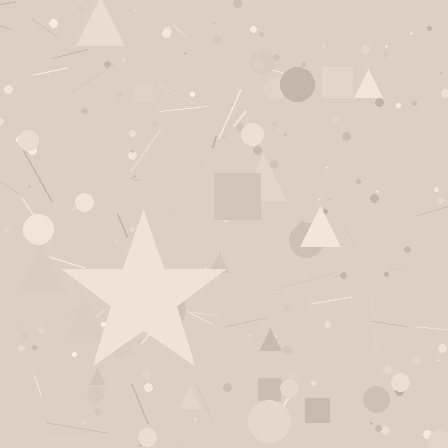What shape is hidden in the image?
A star is hidden in the image.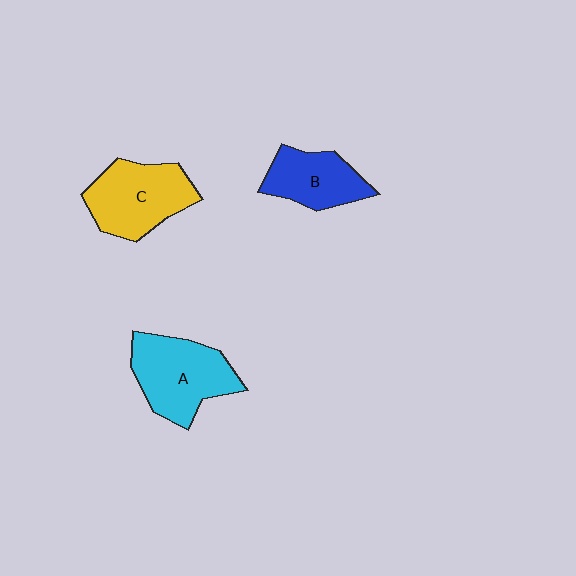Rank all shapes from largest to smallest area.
From largest to smallest: A (cyan), C (yellow), B (blue).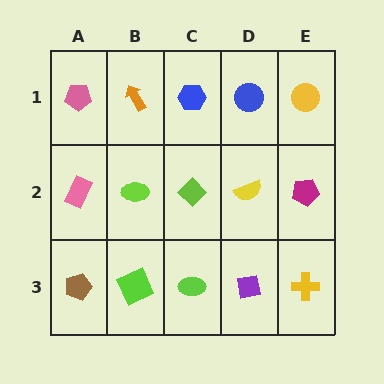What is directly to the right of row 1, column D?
A yellow circle.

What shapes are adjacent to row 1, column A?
A pink rectangle (row 2, column A), an orange arrow (row 1, column B).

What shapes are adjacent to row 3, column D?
A yellow semicircle (row 2, column D), a lime ellipse (row 3, column C), a yellow cross (row 3, column E).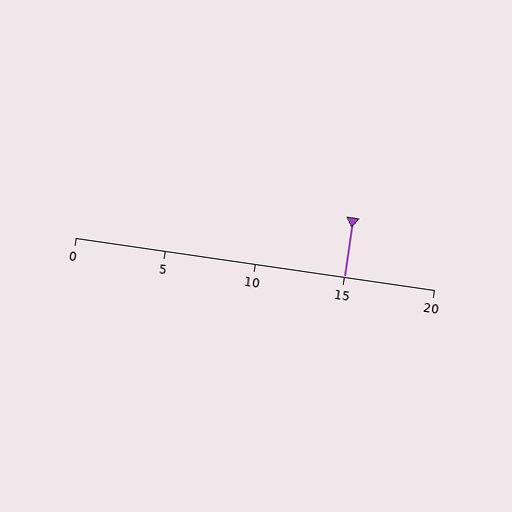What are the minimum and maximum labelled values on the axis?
The axis runs from 0 to 20.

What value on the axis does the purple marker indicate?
The marker indicates approximately 15.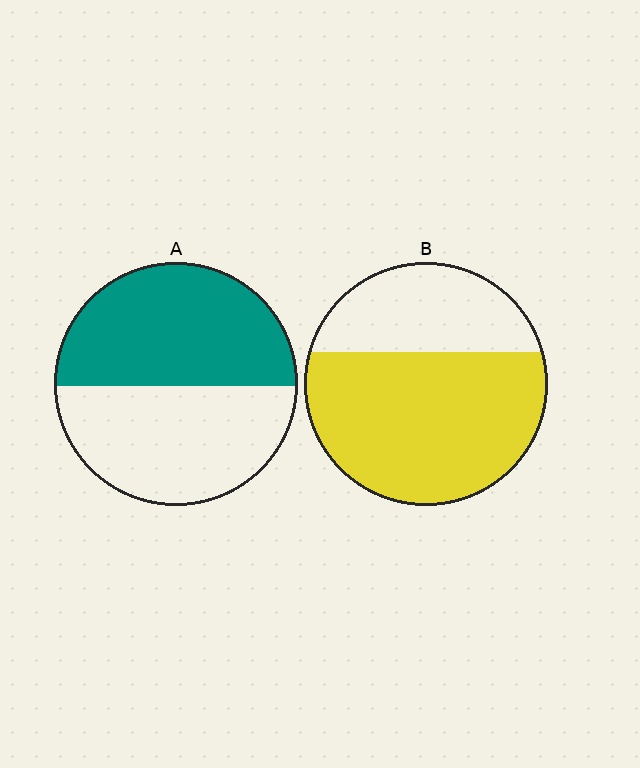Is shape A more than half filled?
Roughly half.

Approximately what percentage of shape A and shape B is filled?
A is approximately 50% and B is approximately 65%.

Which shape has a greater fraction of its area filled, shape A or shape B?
Shape B.